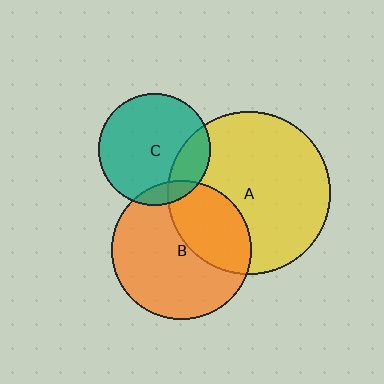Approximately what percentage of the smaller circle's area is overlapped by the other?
Approximately 20%.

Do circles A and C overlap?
Yes.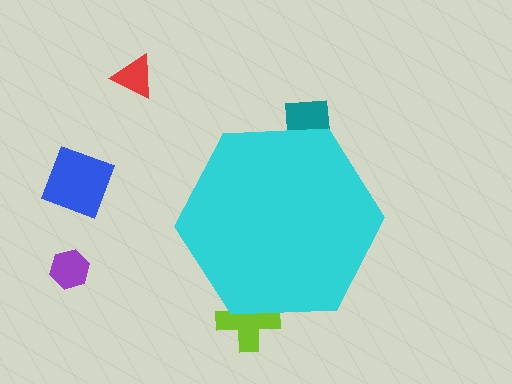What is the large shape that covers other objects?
A cyan hexagon.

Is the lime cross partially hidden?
Yes, the lime cross is partially hidden behind the cyan hexagon.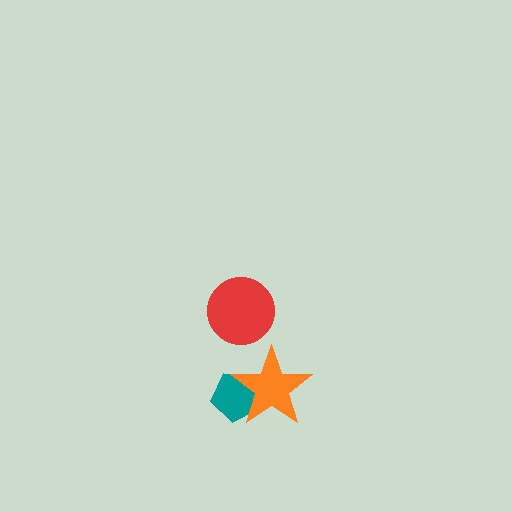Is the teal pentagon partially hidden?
Yes, it is partially covered by another shape.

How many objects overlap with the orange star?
1 object overlaps with the orange star.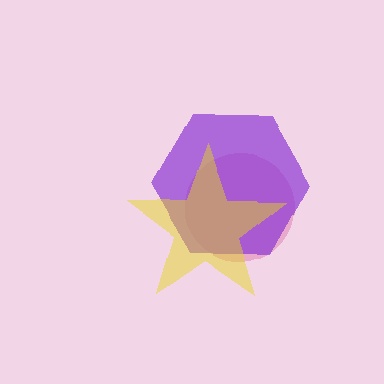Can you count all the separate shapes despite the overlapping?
Yes, there are 3 separate shapes.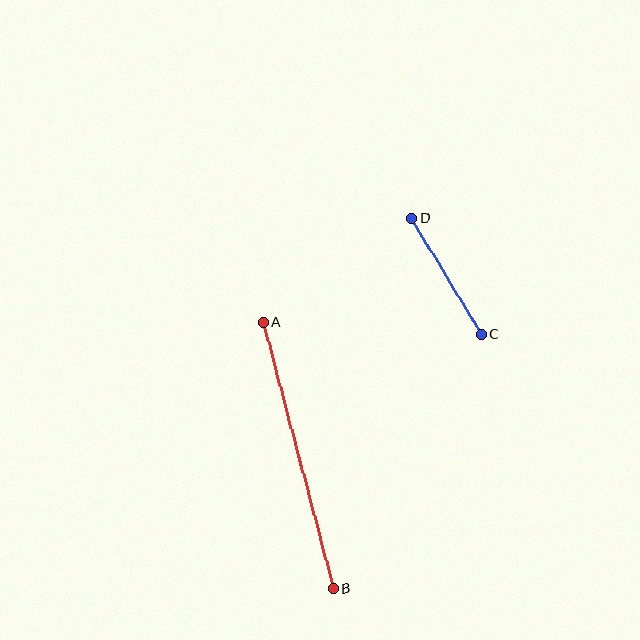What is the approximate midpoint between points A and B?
The midpoint is at approximately (298, 456) pixels.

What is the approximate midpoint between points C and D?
The midpoint is at approximately (447, 276) pixels.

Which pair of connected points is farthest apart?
Points A and B are farthest apart.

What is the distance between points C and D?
The distance is approximately 136 pixels.